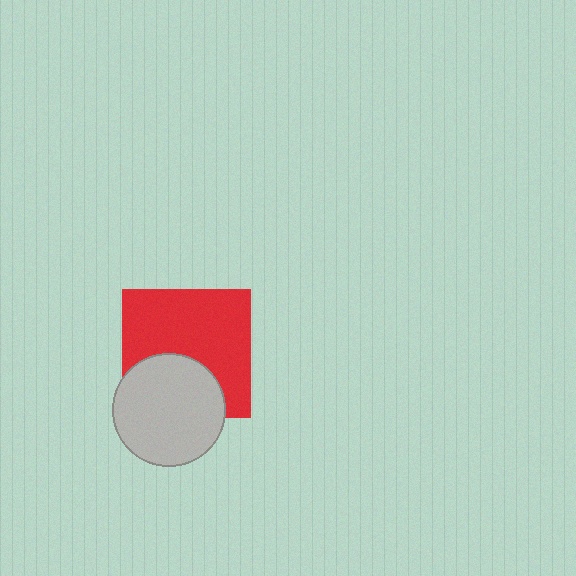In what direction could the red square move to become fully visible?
The red square could move up. That would shift it out from behind the light gray circle entirely.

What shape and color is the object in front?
The object in front is a light gray circle.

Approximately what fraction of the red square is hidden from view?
Roughly 34% of the red square is hidden behind the light gray circle.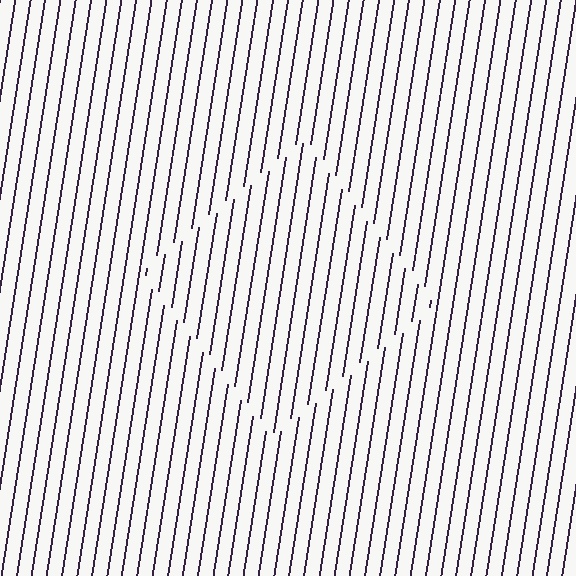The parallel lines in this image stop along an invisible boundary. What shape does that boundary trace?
An illusory square. The interior of the shape contains the same grating, shifted by half a period — the contour is defined by the phase discontinuity where line-ends from the inner and outer gratings abut.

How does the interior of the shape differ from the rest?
The interior of the shape contains the same grating, shifted by half a period — the contour is defined by the phase discontinuity where line-ends from the inner and outer gratings abut.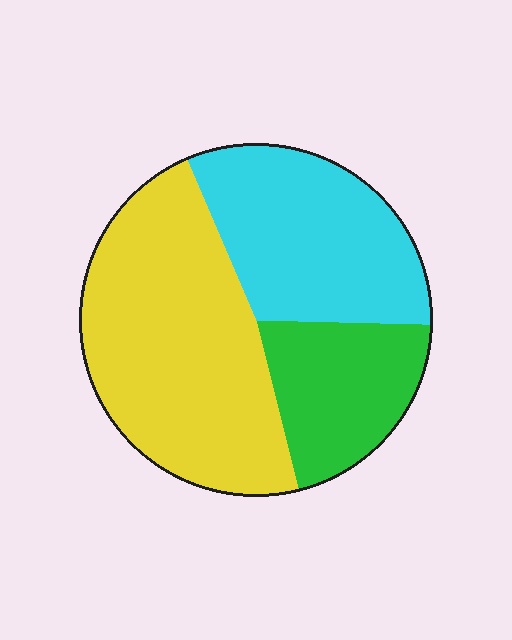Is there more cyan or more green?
Cyan.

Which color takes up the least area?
Green, at roughly 20%.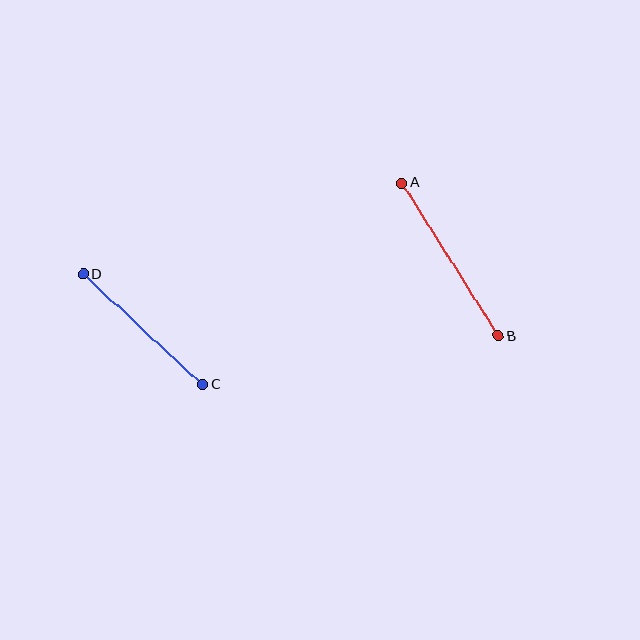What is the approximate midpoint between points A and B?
The midpoint is at approximately (450, 259) pixels.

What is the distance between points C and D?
The distance is approximately 162 pixels.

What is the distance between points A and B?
The distance is approximately 181 pixels.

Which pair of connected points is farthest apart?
Points A and B are farthest apart.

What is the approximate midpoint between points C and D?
The midpoint is at approximately (143, 329) pixels.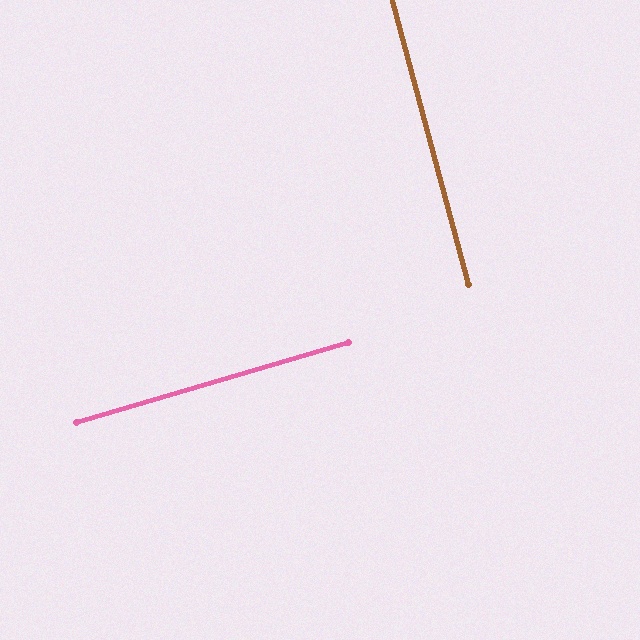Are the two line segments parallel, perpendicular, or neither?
Perpendicular — they meet at approximately 88°.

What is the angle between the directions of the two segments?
Approximately 88 degrees.